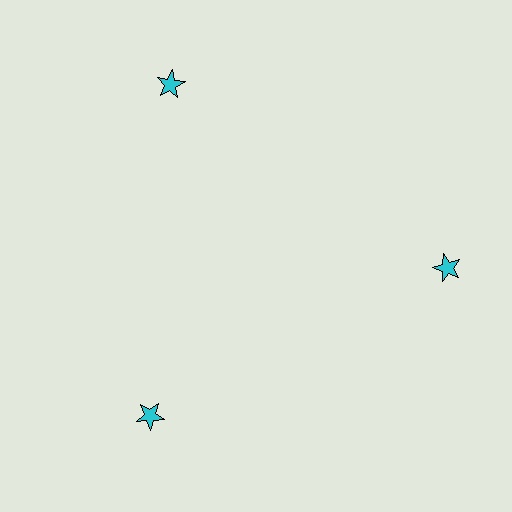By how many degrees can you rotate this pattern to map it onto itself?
The pattern maps onto itself every 120 degrees of rotation.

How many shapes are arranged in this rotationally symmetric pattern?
There are 3 shapes, arranged in 3 groups of 1.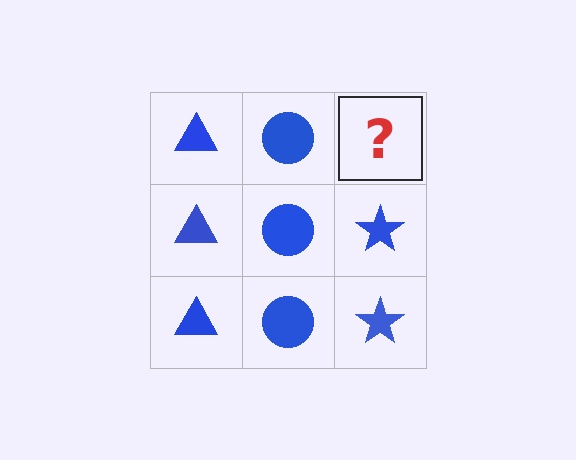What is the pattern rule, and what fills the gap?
The rule is that each column has a consistent shape. The gap should be filled with a blue star.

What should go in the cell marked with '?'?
The missing cell should contain a blue star.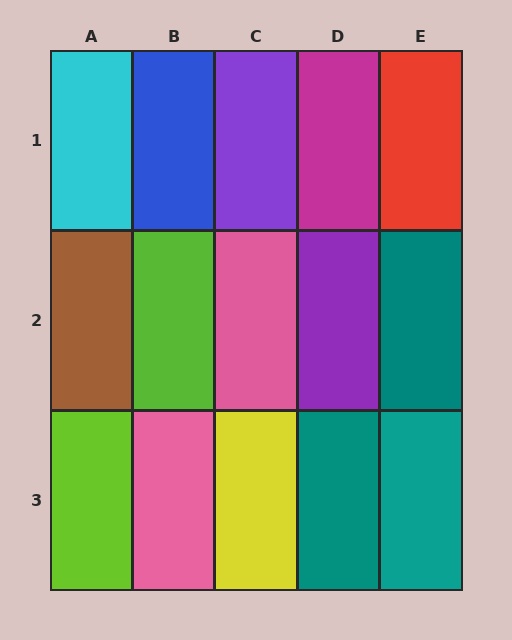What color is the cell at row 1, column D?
Magenta.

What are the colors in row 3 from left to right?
Lime, pink, yellow, teal, teal.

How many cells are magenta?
1 cell is magenta.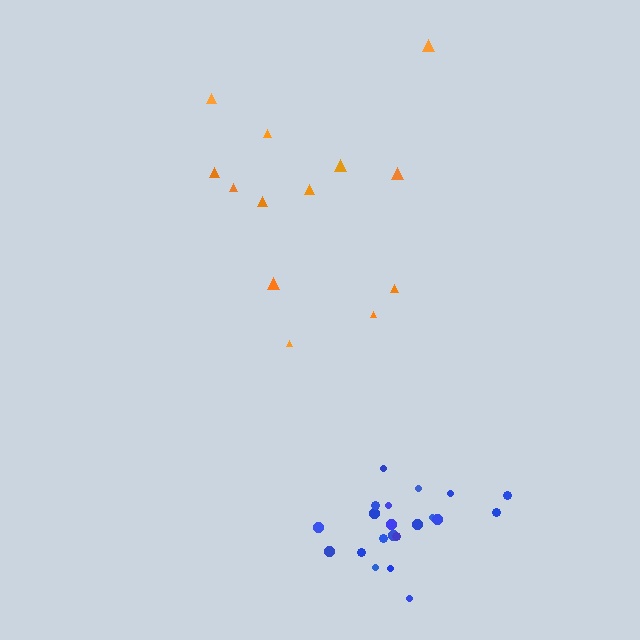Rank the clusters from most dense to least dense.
blue, orange.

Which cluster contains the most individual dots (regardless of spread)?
Blue (21).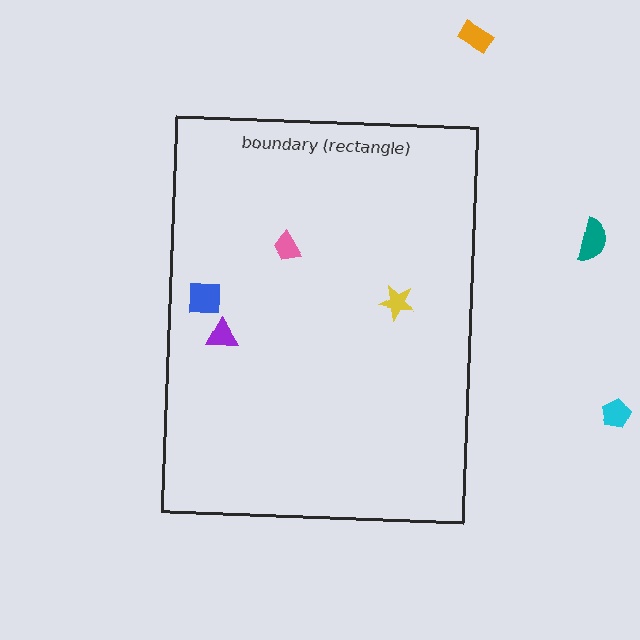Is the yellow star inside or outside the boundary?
Inside.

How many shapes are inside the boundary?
4 inside, 3 outside.